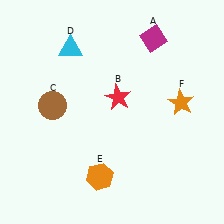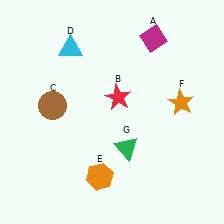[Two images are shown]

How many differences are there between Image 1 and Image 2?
There is 1 difference between the two images.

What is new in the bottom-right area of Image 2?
A green triangle (G) was added in the bottom-right area of Image 2.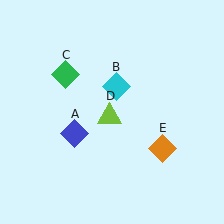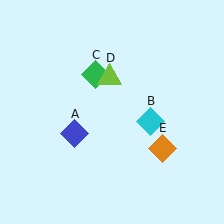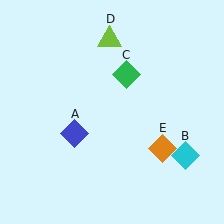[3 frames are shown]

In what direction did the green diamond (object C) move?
The green diamond (object C) moved right.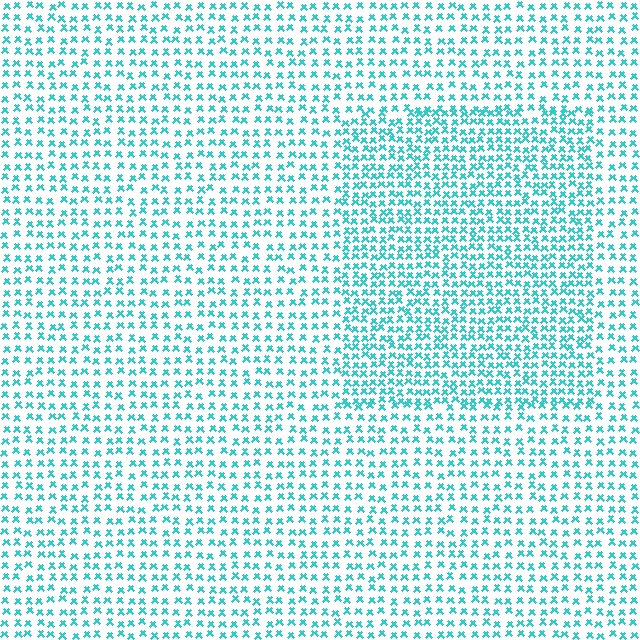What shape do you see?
I see a rectangle.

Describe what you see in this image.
The image contains small cyan elements arranged at two different densities. A rectangle-shaped region is visible where the elements are more densely packed than the surrounding area.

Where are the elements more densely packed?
The elements are more densely packed inside the rectangle boundary.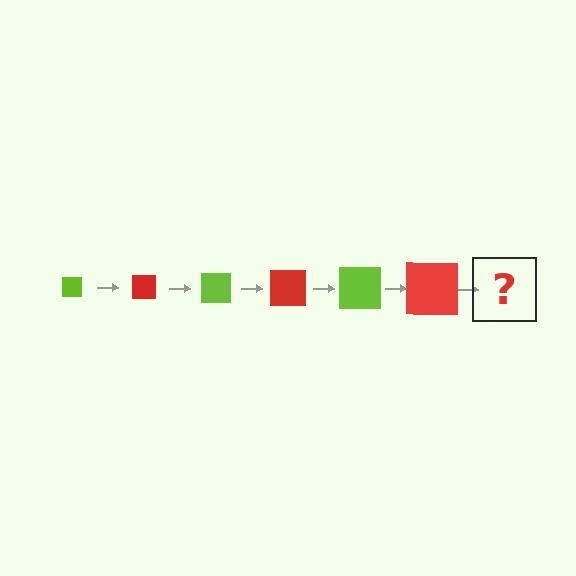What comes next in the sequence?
The next element should be a lime square, larger than the previous one.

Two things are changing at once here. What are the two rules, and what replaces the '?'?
The two rules are that the square grows larger each step and the color cycles through lime and red. The '?' should be a lime square, larger than the previous one.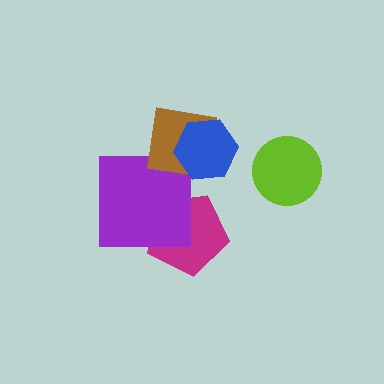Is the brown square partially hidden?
Yes, it is partially covered by another shape.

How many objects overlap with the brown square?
1 object overlaps with the brown square.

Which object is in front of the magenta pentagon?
The purple square is in front of the magenta pentagon.